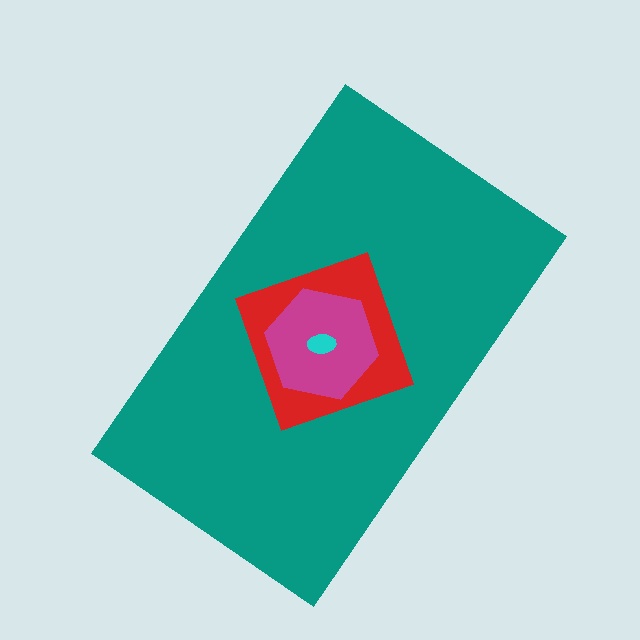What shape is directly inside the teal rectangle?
The red diamond.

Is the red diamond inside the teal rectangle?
Yes.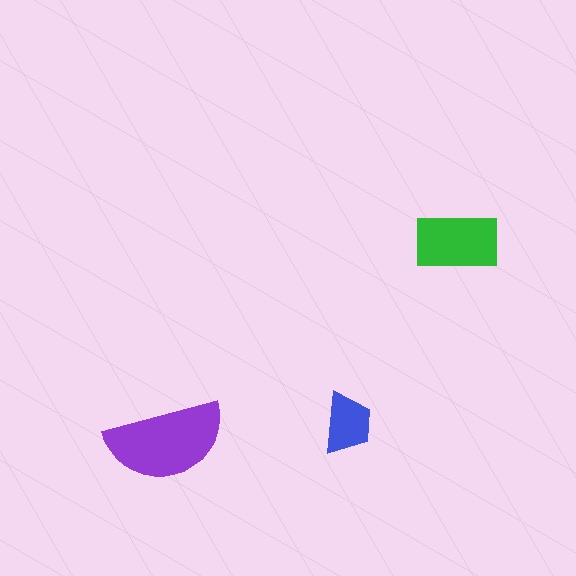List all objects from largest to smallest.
The purple semicircle, the green rectangle, the blue trapezoid.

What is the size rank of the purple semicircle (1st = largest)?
1st.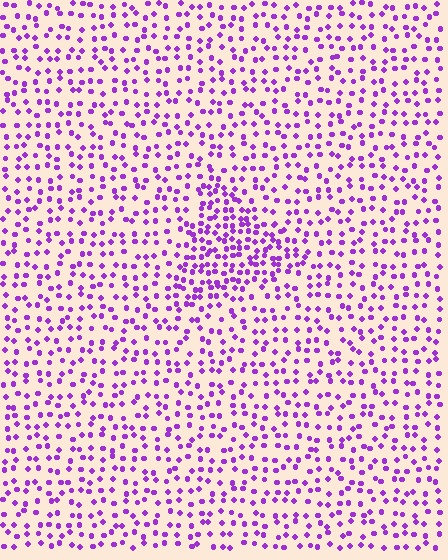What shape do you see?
I see a triangle.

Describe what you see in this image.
The image contains small purple elements arranged at two different densities. A triangle-shaped region is visible where the elements are more densely packed than the surrounding area.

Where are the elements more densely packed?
The elements are more densely packed inside the triangle boundary.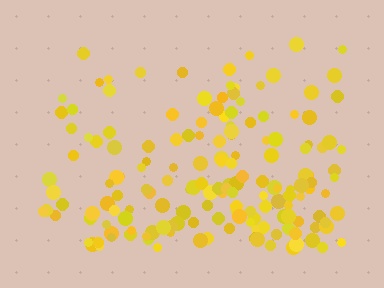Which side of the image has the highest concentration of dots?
The bottom.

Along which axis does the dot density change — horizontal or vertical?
Vertical.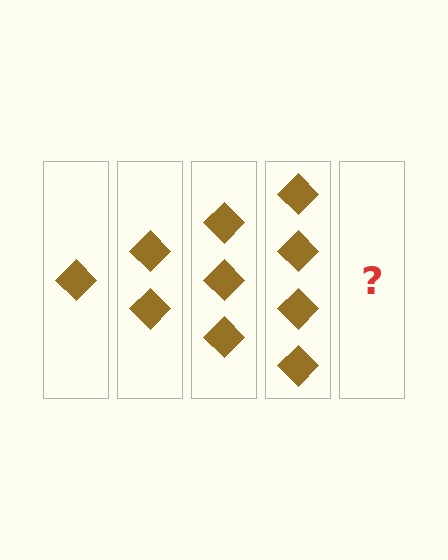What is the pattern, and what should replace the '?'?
The pattern is that each step adds one more diamond. The '?' should be 5 diamonds.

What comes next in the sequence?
The next element should be 5 diamonds.